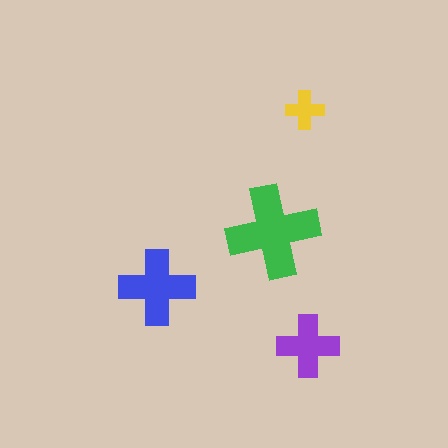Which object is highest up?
The yellow cross is topmost.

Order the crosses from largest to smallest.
the green one, the blue one, the purple one, the yellow one.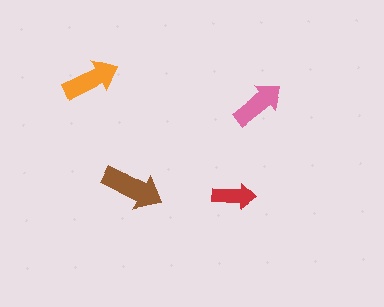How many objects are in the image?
There are 4 objects in the image.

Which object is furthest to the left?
The orange arrow is leftmost.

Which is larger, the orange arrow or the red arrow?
The orange one.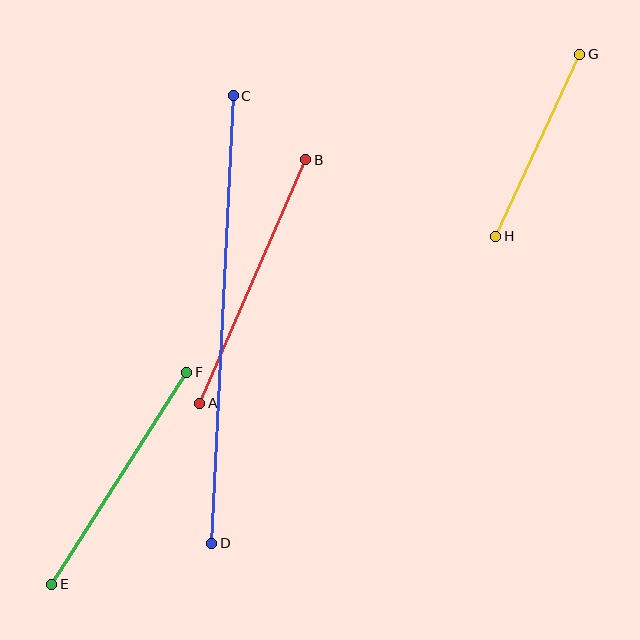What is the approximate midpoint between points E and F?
The midpoint is at approximately (119, 478) pixels.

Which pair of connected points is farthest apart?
Points C and D are farthest apart.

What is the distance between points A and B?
The distance is approximately 266 pixels.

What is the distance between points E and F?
The distance is approximately 251 pixels.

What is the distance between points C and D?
The distance is approximately 448 pixels.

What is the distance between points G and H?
The distance is approximately 201 pixels.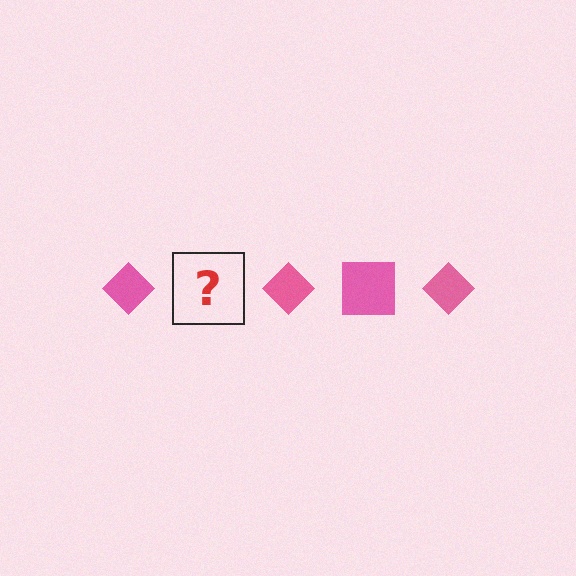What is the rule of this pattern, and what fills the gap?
The rule is that the pattern cycles through diamond, square shapes in pink. The gap should be filled with a pink square.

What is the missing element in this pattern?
The missing element is a pink square.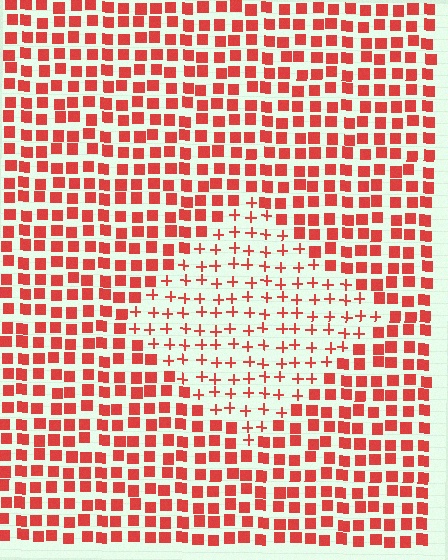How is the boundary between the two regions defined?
The boundary is defined by a change in element shape: plus signs inside vs. squares outside. All elements share the same color and spacing.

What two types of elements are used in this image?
The image uses plus signs inside the diamond region and squares outside it.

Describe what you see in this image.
The image is filled with small red elements arranged in a uniform grid. A diamond-shaped region contains plus signs, while the surrounding area contains squares. The boundary is defined purely by the change in element shape.